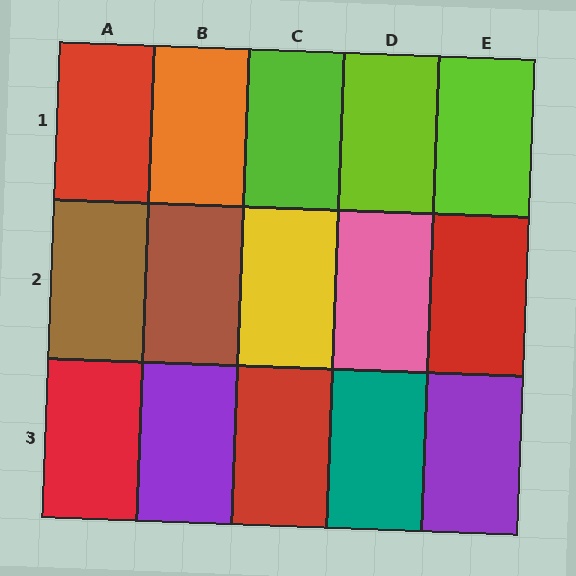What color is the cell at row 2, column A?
Brown.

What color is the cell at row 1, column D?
Lime.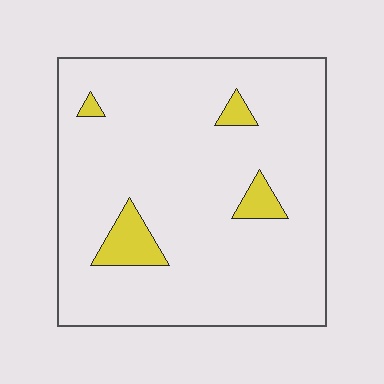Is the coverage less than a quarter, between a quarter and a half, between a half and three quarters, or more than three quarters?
Less than a quarter.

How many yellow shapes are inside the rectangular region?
4.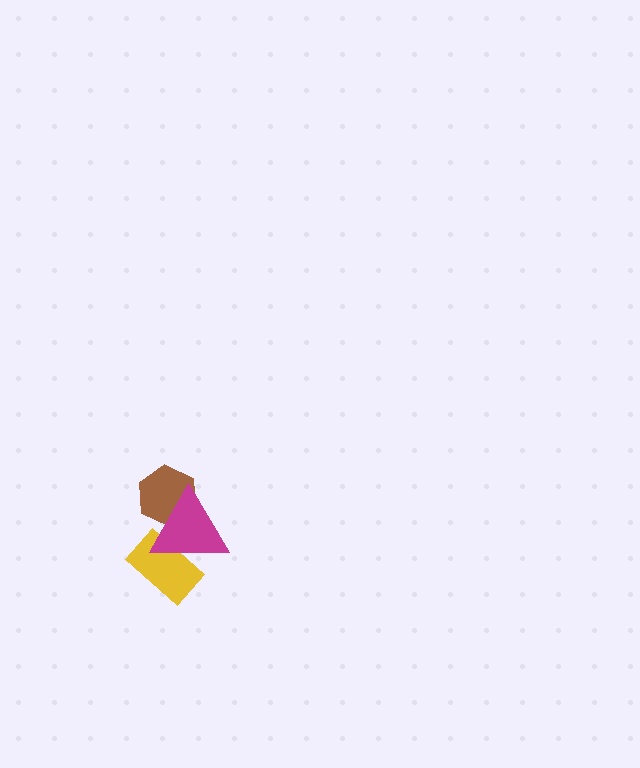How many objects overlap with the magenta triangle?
2 objects overlap with the magenta triangle.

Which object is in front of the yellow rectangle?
The magenta triangle is in front of the yellow rectangle.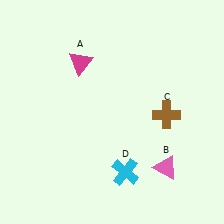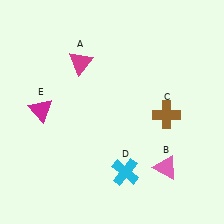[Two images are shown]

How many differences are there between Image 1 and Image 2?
There is 1 difference between the two images.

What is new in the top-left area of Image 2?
A magenta triangle (E) was added in the top-left area of Image 2.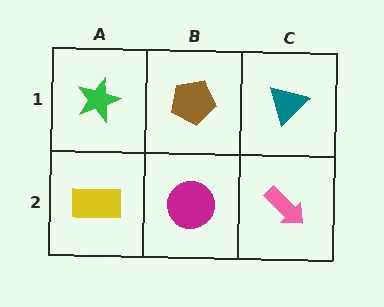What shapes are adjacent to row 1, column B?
A magenta circle (row 2, column B), a green star (row 1, column A), a teal triangle (row 1, column C).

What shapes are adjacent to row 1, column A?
A yellow rectangle (row 2, column A), a brown pentagon (row 1, column B).